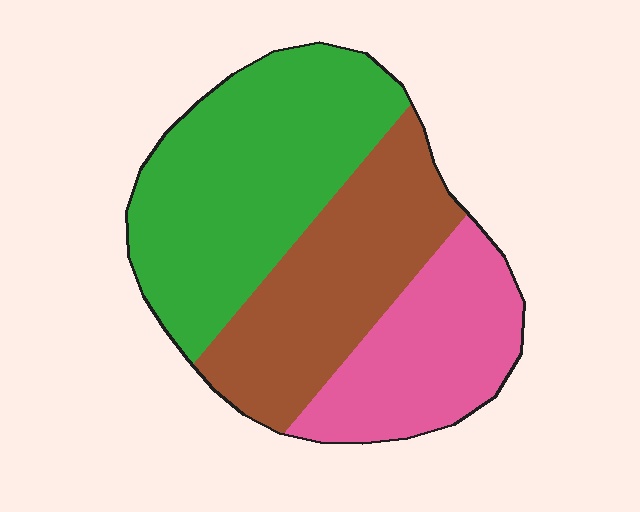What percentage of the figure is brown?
Brown covers roughly 30% of the figure.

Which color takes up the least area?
Pink, at roughly 25%.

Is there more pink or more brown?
Brown.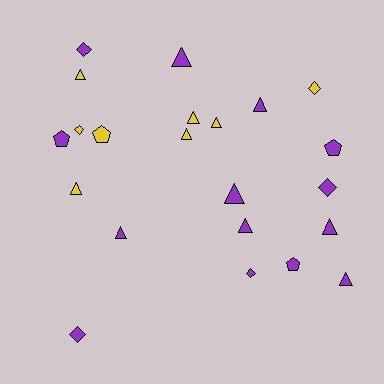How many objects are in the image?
There are 22 objects.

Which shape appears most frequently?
Triangle, with 12 objects.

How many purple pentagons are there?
There are 3 purple pentagons.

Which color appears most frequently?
Purple, with 14 objects.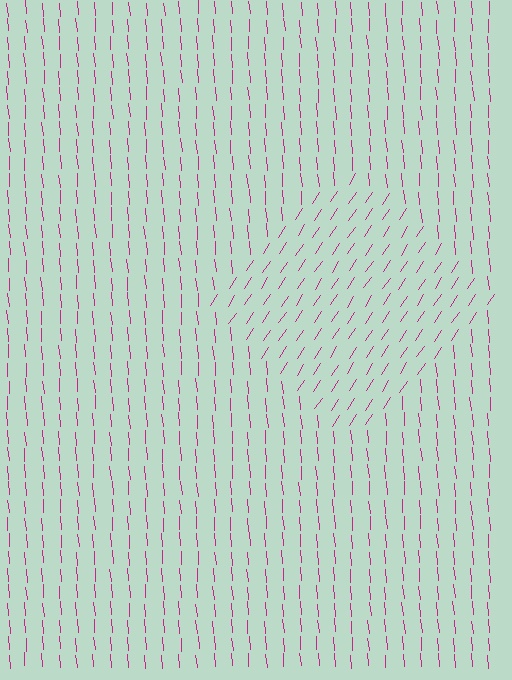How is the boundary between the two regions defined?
The boundary is defined purely by a change in line orientation (approximately 38 degrees difference). All lines are the same color and thickness.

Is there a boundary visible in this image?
Yes, there is a texture boundary formed by a change in line orientation.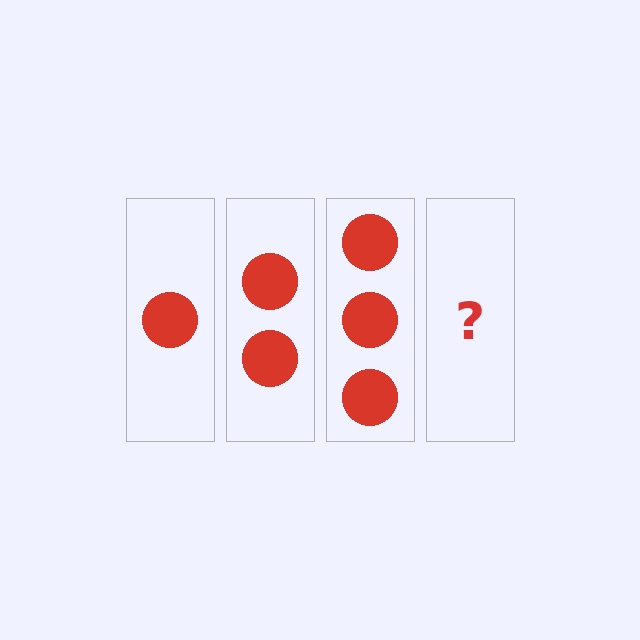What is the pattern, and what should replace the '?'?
The pattern is that each step adds one more circle. The '?' should be 4 circles.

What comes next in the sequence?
The next element should be 4 circles.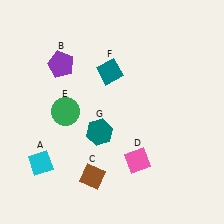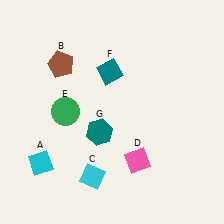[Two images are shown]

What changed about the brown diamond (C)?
In Image 1, C is brown. In Image 2, it changed to cyan.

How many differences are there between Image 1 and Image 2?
There are 2 differences between the two images.